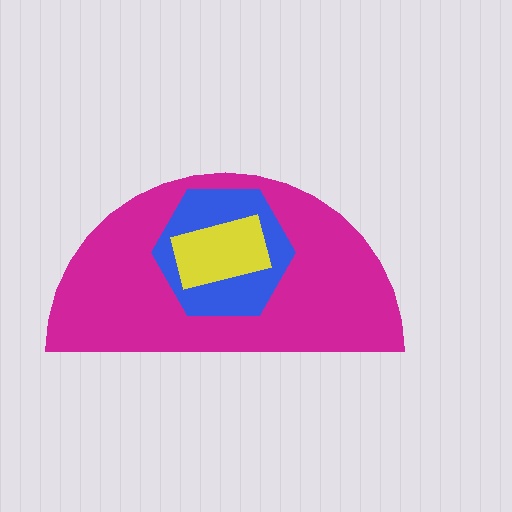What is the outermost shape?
The magenta semicircle.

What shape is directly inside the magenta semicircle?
The blue hexagon.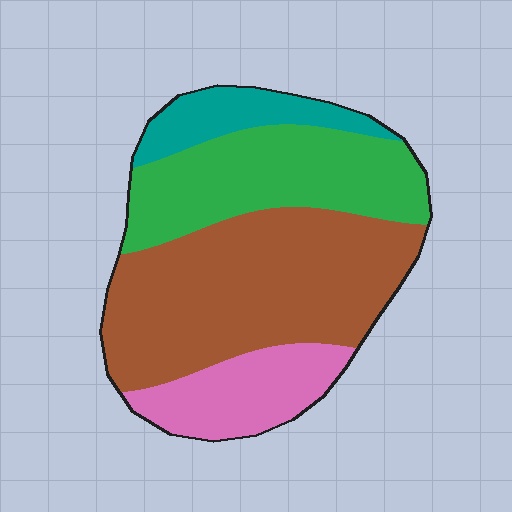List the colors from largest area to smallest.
From largest to smallest: brown, green, pink, teal.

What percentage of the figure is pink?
Pink covers about 15% of the figure.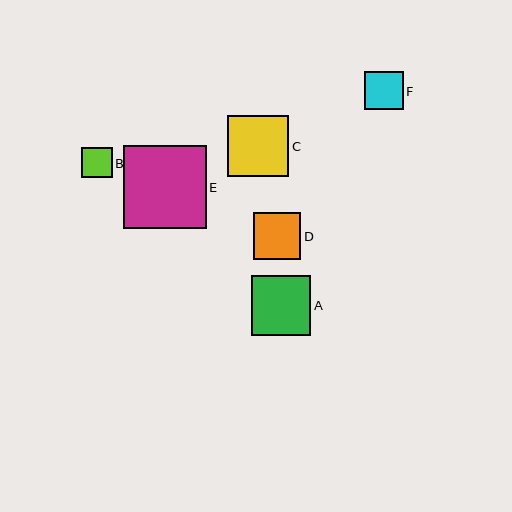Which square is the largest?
Square E is the largest with a size of approximately 83 pixels.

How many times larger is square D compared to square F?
Square D is approximately 1.2 times the size of square F.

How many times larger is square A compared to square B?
Square A is approximately 2.0 times the size of square B.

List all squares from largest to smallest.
From largest to smallest: E, C, A, D, F, B.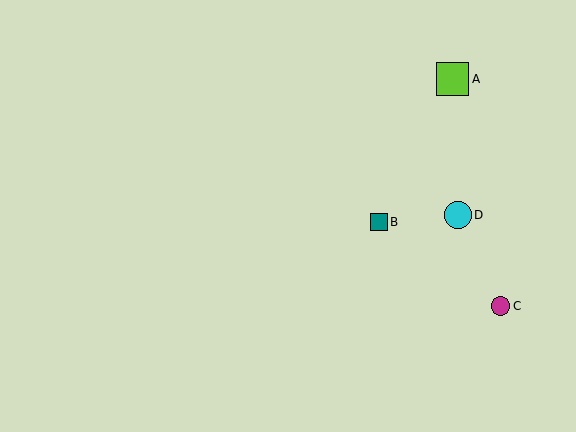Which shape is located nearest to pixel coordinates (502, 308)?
The magenta circle (labeled C) at (500, 306) is nearest to that location.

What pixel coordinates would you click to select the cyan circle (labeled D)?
Click at (458, 215) to select the cyan circle D.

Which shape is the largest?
The lime square (labeled A) is the largest.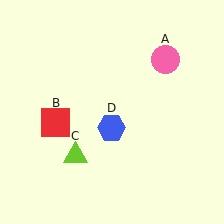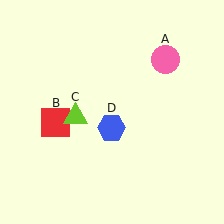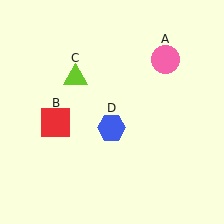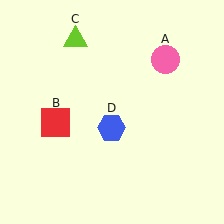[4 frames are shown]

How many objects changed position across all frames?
1 object changed position: lime triangle (object C).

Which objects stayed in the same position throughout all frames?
Pink circle (object A) and red square (object B) and blue hexagon (object D) remained stationary.